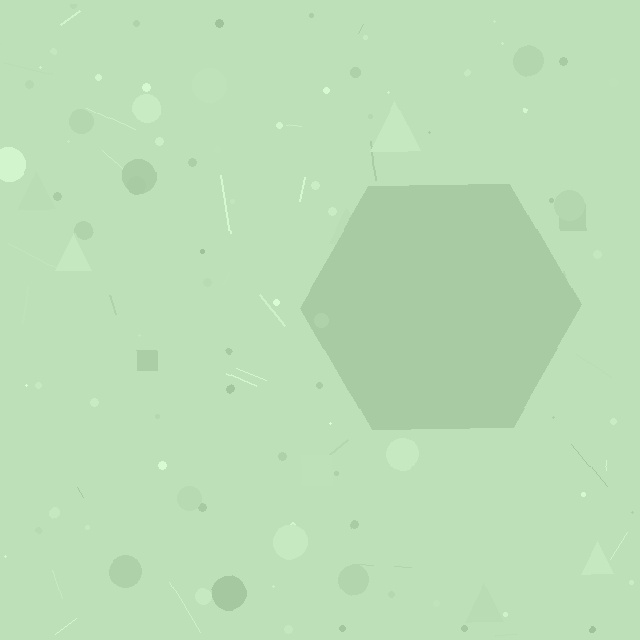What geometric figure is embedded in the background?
A hexagon is embedded in the background.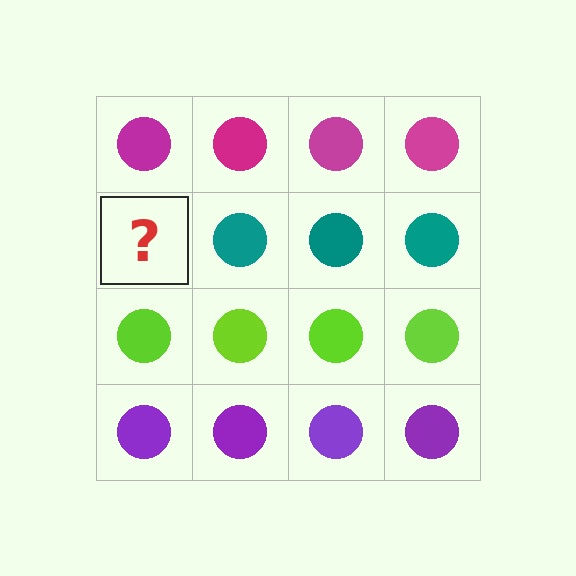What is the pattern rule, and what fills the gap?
The rule is that each row has a consistent color. The gap should be filled with a teal circle.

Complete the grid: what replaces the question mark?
The question mark should be replaced with a teal circle.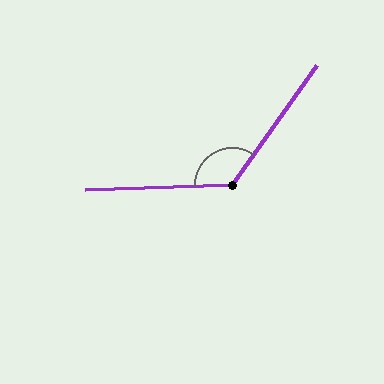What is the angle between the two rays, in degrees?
Approximately 127 degrees.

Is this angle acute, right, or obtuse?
It is obtuse.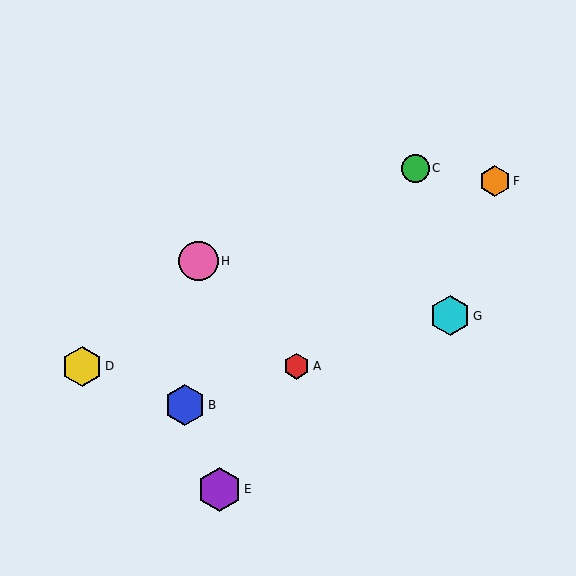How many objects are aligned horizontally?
2 objects (A, D) are aligned horizontally.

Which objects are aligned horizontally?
Objects A, D are aligned horizontally.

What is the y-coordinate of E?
Object E is at y≈489.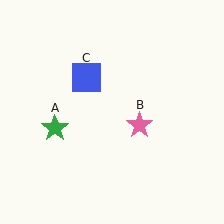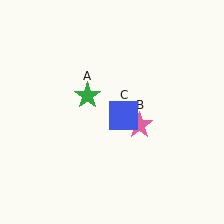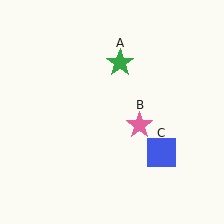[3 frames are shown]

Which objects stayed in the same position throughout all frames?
Pink star (object B) remained stationary.